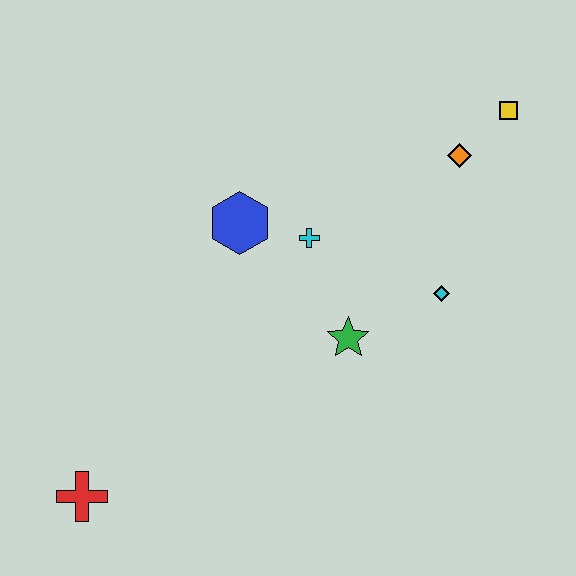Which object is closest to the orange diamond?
The yellow square is closest to the orange diamond.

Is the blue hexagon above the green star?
Yes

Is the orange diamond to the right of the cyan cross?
Yes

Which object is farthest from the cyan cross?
The red cross is farthest from the cyan cross.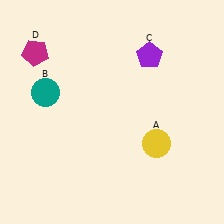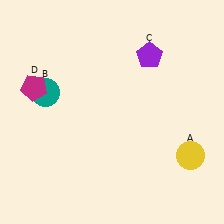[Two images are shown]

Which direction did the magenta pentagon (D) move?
The magenta pentagon (D) moved down.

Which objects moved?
The objects that moved are: the yellow circle (A), the magenta pentagon (D).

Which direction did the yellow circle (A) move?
The yellow circle (A) moved right.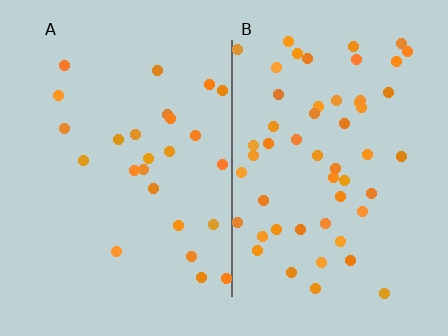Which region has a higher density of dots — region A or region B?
B (the right).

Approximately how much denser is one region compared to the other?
Approximately 2.1× — region B over region A.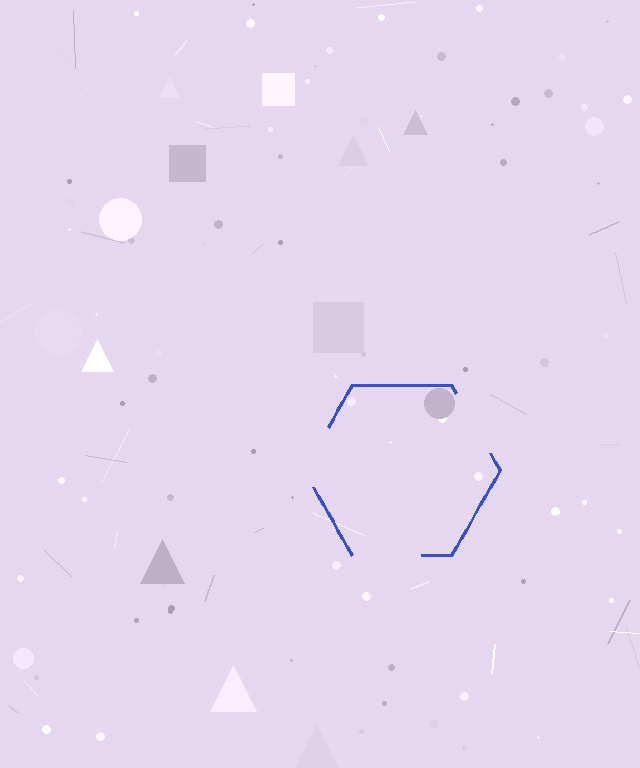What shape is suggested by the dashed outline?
The dashed outline suggests a hexagon.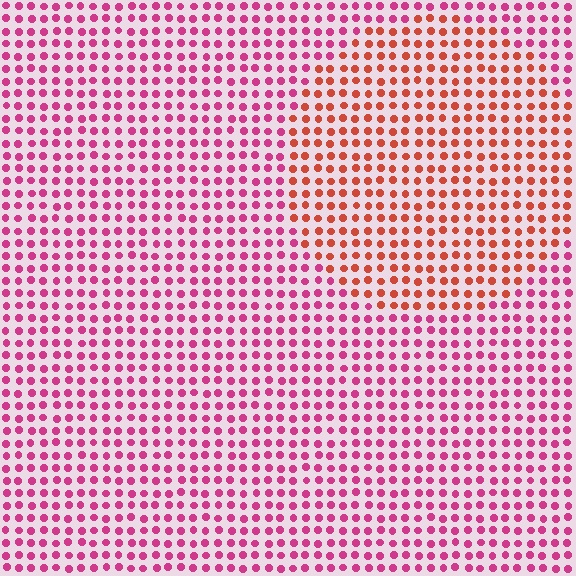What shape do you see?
I see a circle.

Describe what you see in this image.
The image is filled with small magenta elements in a uniform arrangement. A circle-shaped region is visible where the elements are tinted to a slightly different hue, forming a subtle color boundary.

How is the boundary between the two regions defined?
The boundary is defined purely by a slight shift in hue (about 40 degrees). Spacing, size, and orientation are identical on both sides.